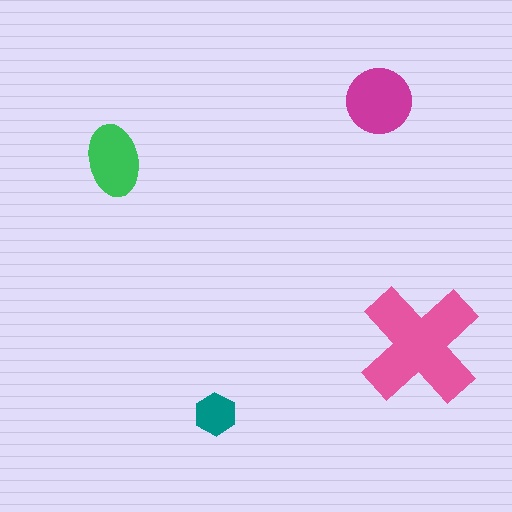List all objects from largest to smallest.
The pink cross, the magenta circle, the green ellipse, the teal hexagon.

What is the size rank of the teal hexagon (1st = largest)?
4th.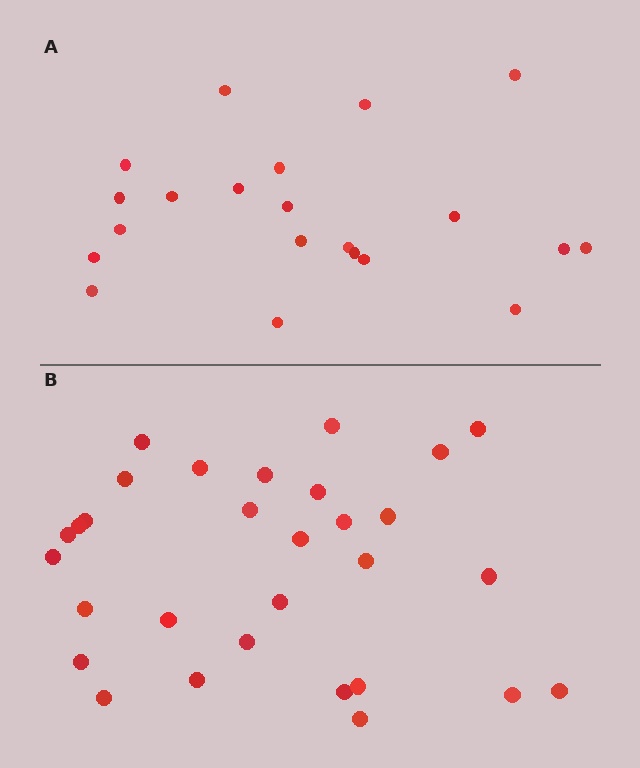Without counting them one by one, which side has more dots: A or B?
Region B (the bottom region) has more dots.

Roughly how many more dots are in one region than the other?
Region B has roughly 8 or so more dots than region A.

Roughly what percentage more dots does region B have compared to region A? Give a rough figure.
About 45% more.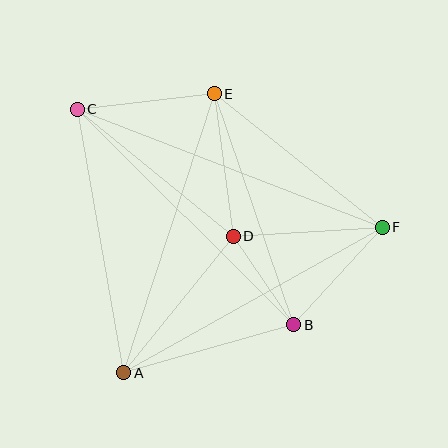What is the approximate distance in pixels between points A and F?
The distance between A and F is approximately 297 pixels.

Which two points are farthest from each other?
Points C and F are farthest from each other.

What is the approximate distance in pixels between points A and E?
The distance between A and E is approximately 294 pixels.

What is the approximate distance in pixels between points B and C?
The distance between B and C is approximately 305 pixels.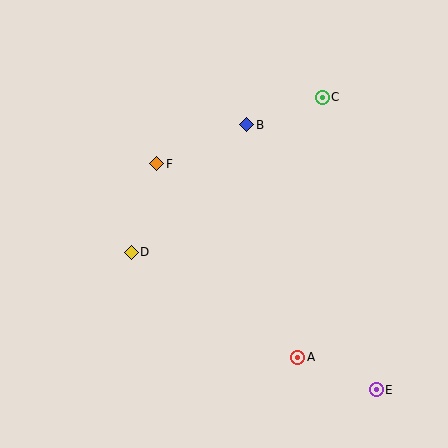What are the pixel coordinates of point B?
Point B is at (247, 125).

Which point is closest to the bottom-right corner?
Point E is closest to the bottom-right corner.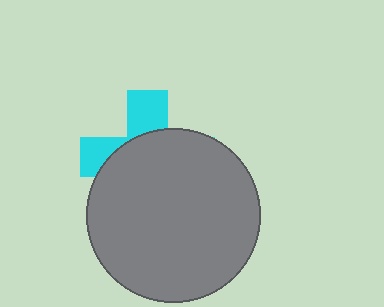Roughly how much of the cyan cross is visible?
A small part of it is visible (roughly 32%).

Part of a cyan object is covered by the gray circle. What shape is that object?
It is a cross.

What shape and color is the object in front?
The object in front is a gray circle.